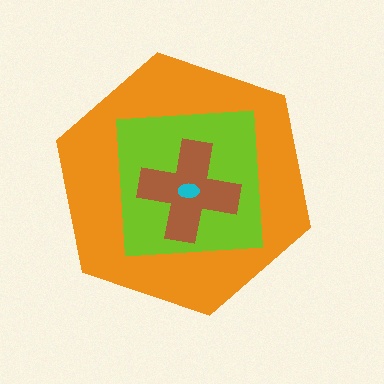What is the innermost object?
The cyan ellipse.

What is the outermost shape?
The orange hexagon.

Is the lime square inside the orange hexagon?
Yes.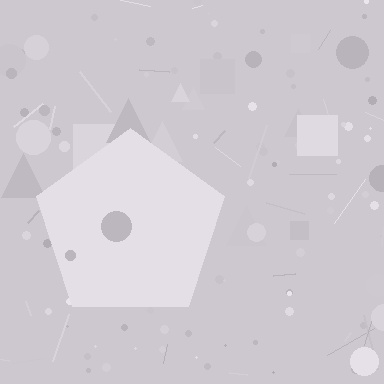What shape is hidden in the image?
A pentagon is hidden in the image.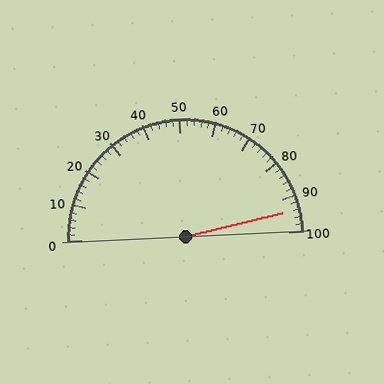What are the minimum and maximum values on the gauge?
The gauge ranges from 0 to 100.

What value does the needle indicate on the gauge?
The needle indicates approximately 94.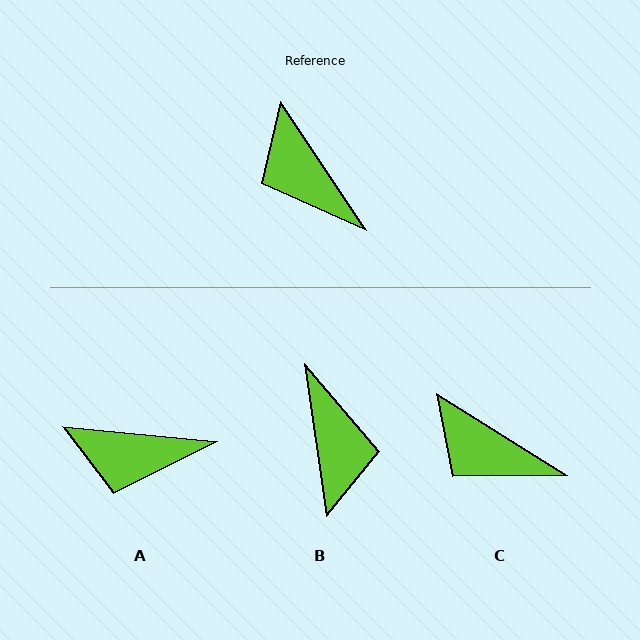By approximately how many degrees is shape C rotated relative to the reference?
Approximately 24 degrees counter-clockwise.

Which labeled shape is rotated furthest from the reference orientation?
B, about 154 degrees away.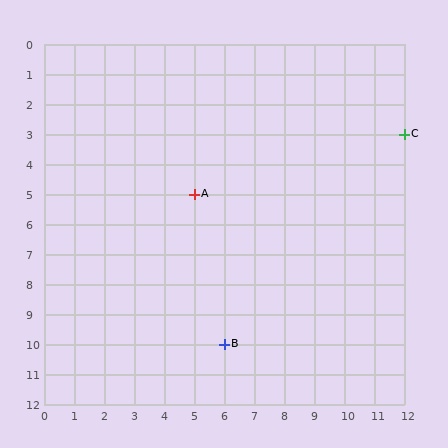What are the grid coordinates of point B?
Point B is at grid coordinates (6, 10).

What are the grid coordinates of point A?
Point A is at grid coordinates (5, 5).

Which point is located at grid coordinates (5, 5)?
Point A is at (5, 5).